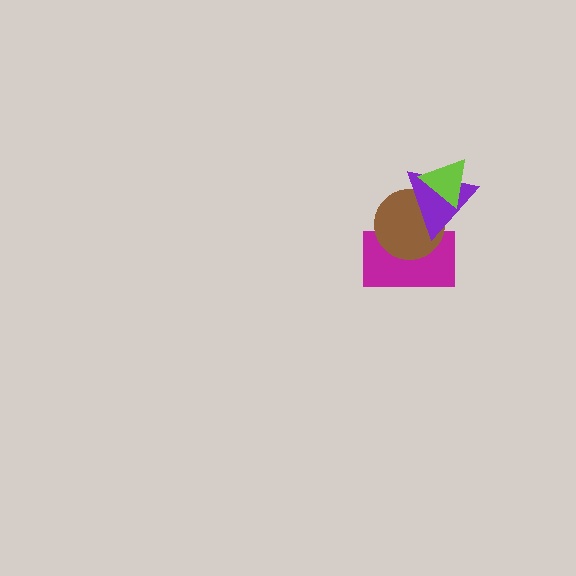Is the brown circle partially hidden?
Yes, it is partially covered by another shape.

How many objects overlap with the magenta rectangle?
2 objects overlap with the magenta rectangle.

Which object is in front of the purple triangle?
The lime triangle is in front of the purple triangle.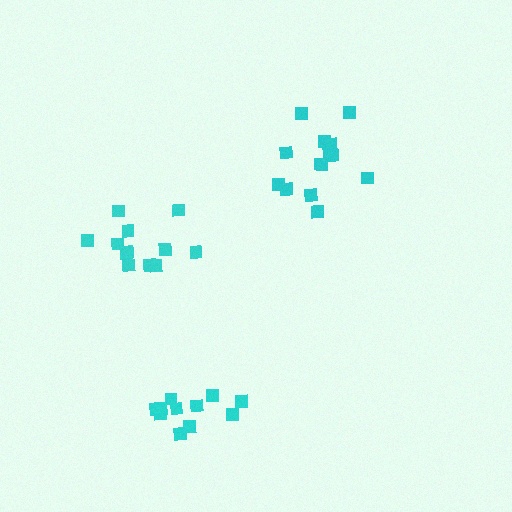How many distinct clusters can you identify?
There are 3 distinct clusters.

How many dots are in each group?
Group 1: 12 dots, Group 2: 11 dots, Group 3: 14 dots (37 total).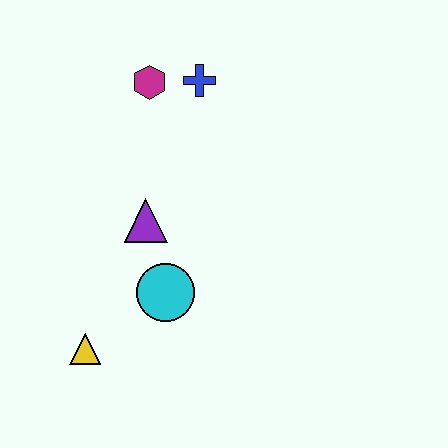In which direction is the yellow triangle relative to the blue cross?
The yellow triangle is below the blue cross.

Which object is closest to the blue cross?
The magenta hexagon is closest to the blue cross.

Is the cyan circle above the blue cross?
No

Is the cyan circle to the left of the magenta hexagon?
No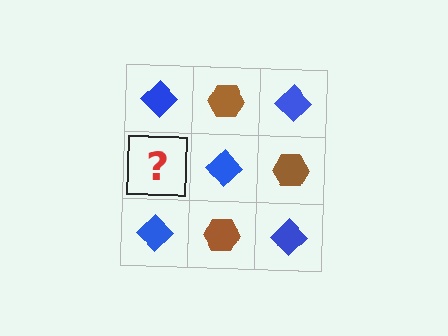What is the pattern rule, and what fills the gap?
The rule is that it alternates blue diamond and brown hexagon in a checkerboard pattern. The gap should be filled with a brown hexagon.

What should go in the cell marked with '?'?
The missing cell should contain a brown hexagon.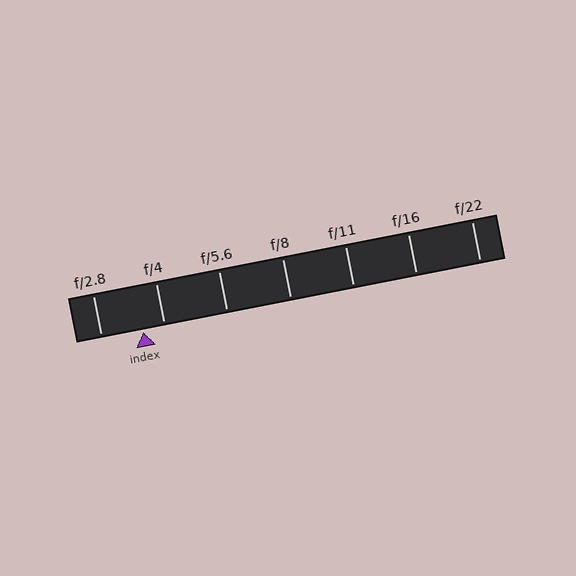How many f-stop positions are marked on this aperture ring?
There are 7 f-stop positions marked.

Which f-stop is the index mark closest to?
The index mark is closest to f/4.